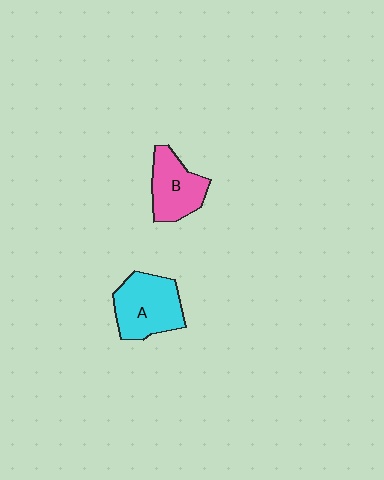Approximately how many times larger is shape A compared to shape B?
Approximately 1.3 times.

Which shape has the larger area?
Shape A (cyan).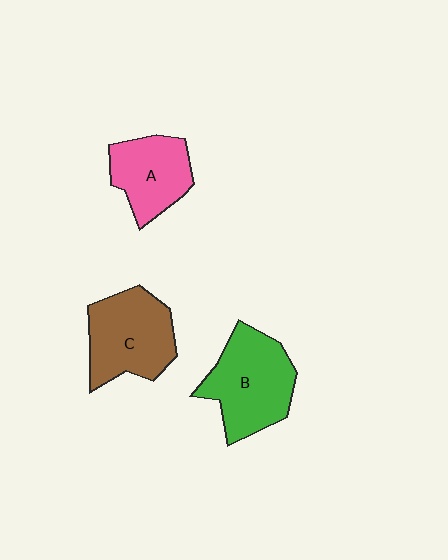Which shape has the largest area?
Shape B (green).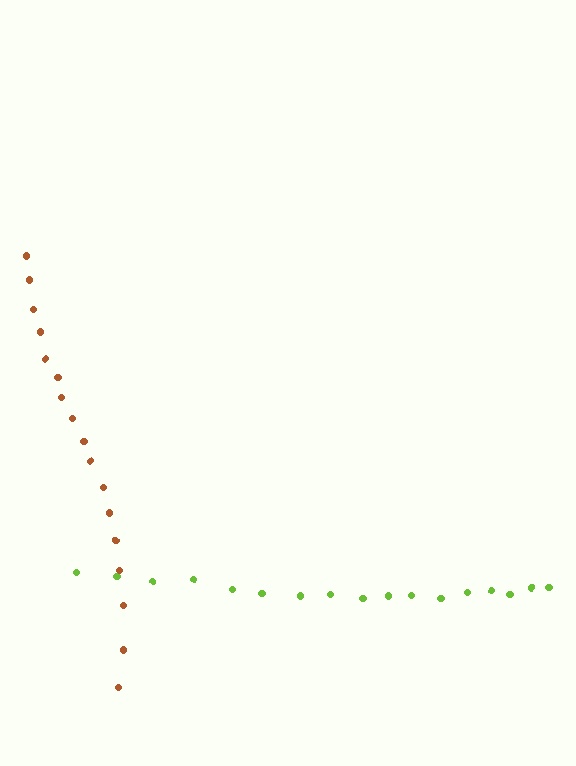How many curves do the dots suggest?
There are 2 distinct paths.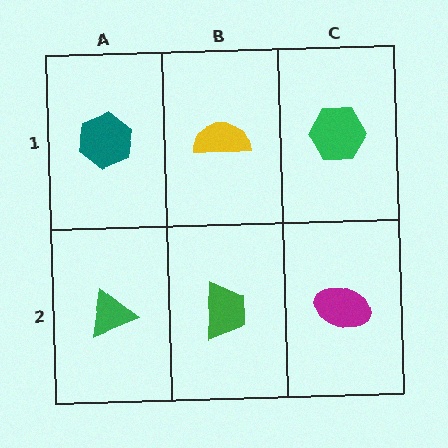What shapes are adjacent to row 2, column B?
A yellow semicircle (row 1, column B), a green triangle (row 2, column A), a magenta ellipse (row 2, column C).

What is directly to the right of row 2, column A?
A green trapezoid.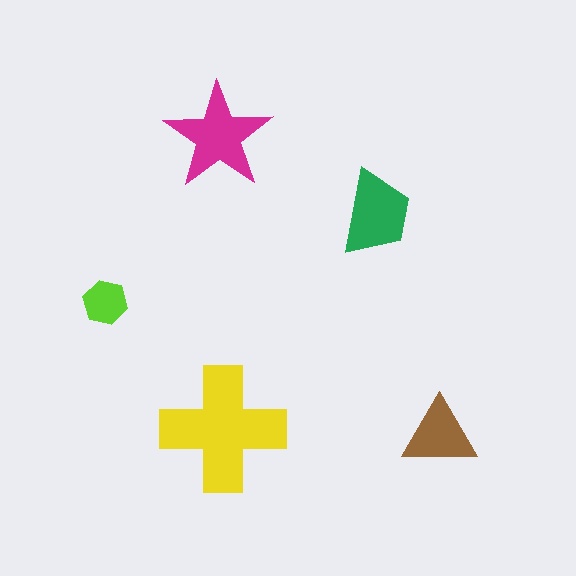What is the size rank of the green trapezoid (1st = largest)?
3rd.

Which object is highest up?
The magenta star is topmost.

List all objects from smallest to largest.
The lime hexagon, the brown triangle, the green trapezoid, the magenta star, the yellow cross.